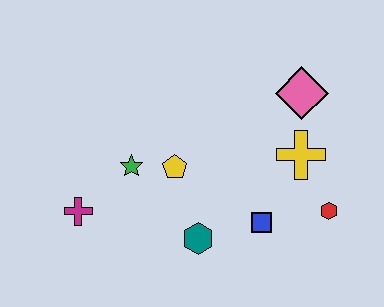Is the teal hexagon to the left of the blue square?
Yes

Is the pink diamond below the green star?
No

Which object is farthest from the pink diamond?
The magenta cross is farthest from the pink diamond.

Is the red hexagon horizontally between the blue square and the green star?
No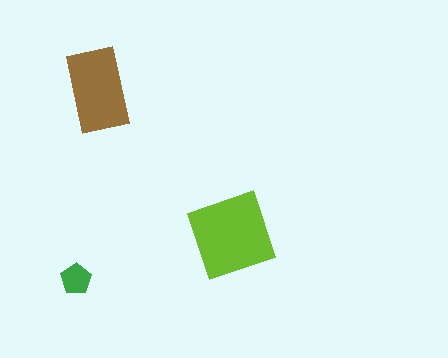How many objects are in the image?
There are 3 objects in the image.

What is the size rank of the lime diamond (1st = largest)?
1st.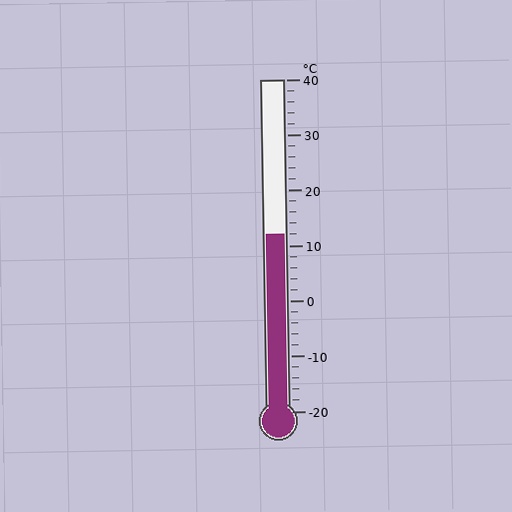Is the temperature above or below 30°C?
The temperature is below 30°C.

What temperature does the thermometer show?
The thermometer shows approximately 12°C.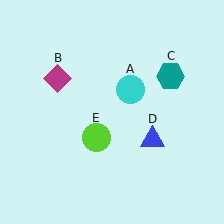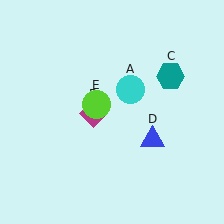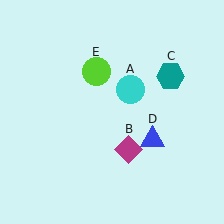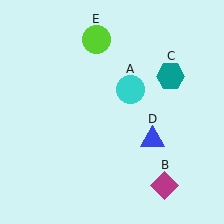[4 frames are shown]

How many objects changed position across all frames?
2 objects changed position: magenta diamond (object B), lime circle (object E).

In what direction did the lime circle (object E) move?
The lime circle (object E) moved up.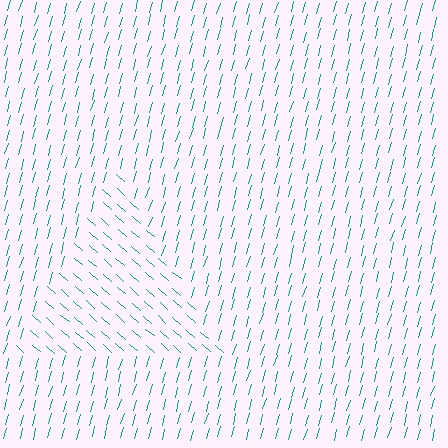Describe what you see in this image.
The image is filled with small teal line segments. A triangle region in the image has lines oriented differently from the surrounding lines, creating a visible texture boundary.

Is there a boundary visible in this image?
Yes, there is a texture boundary formed by a change in line orientation.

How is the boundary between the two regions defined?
The boundary is defined purely by a change in line orientation (approximately 65 degrees difference). All lines are the same color and thickness.